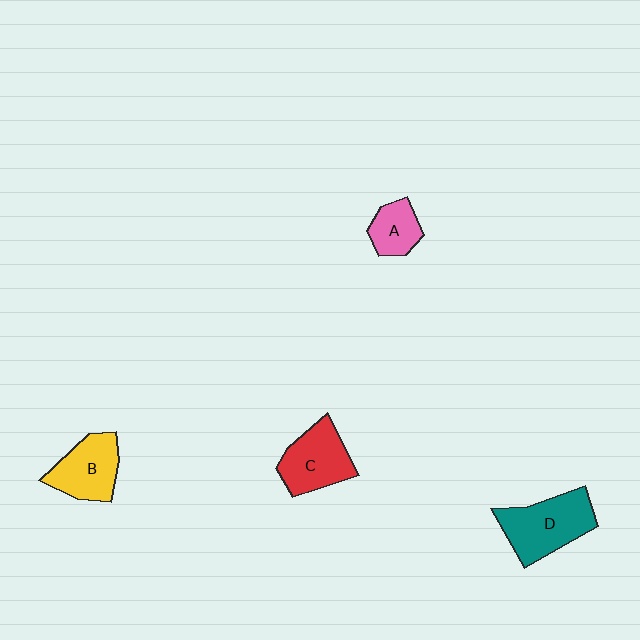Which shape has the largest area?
Shape D (teal).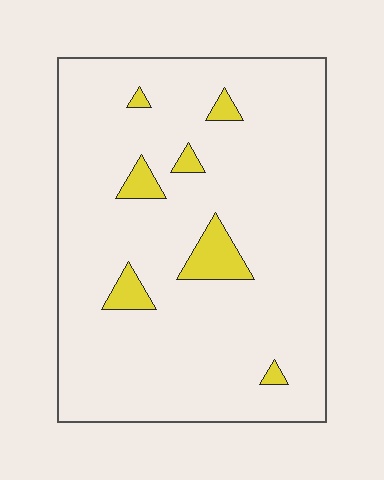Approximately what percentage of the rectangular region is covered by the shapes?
Approximately 5%.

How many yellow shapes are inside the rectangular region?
7.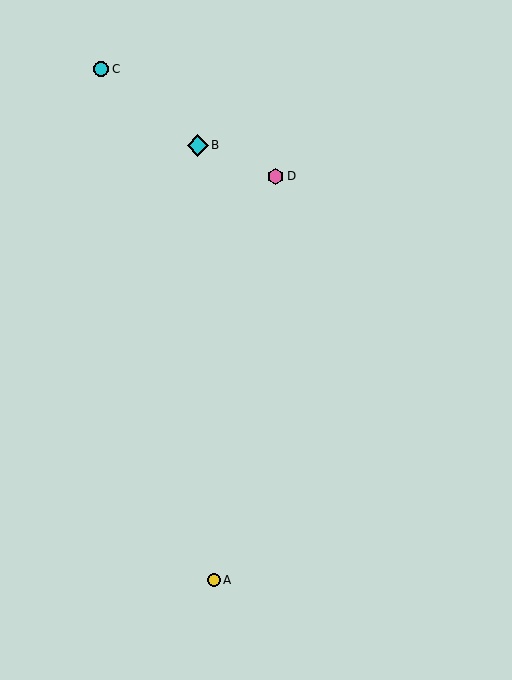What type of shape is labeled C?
Shape C is a cyan circle.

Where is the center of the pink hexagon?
The center of the pink hexagon is at (276, 176).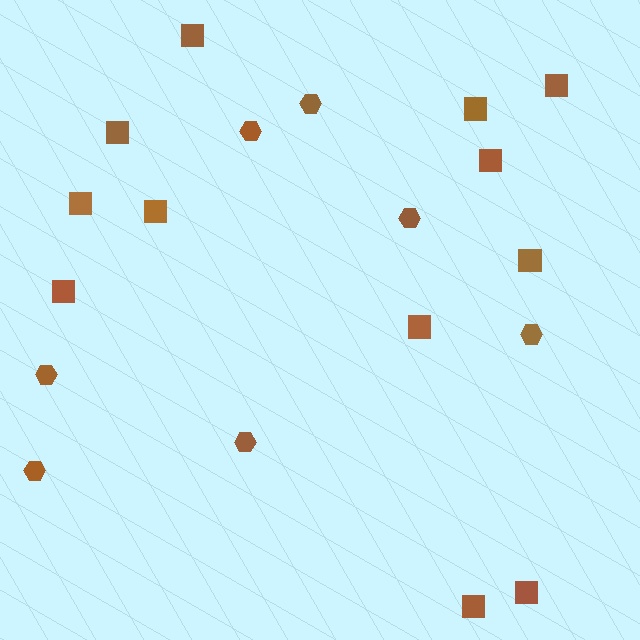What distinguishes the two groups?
There are 2 groups: one group of squares (12) and one group of hexagons (7).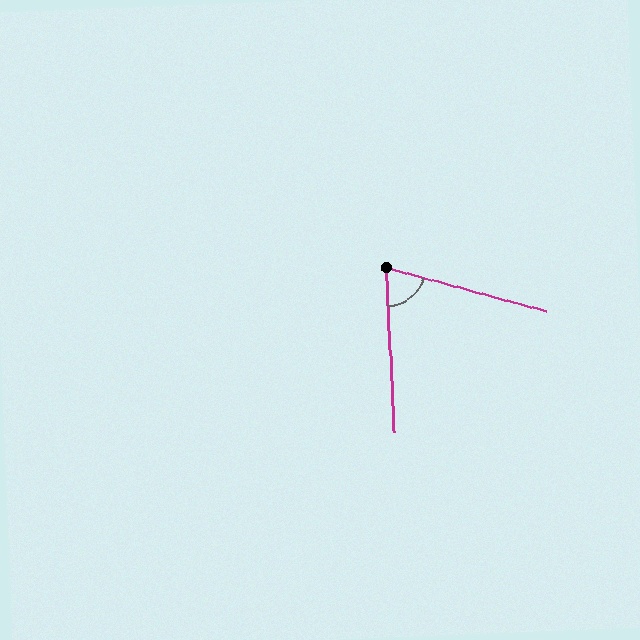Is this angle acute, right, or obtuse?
It is acute.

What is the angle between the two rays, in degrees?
Approximately 72 degrees.